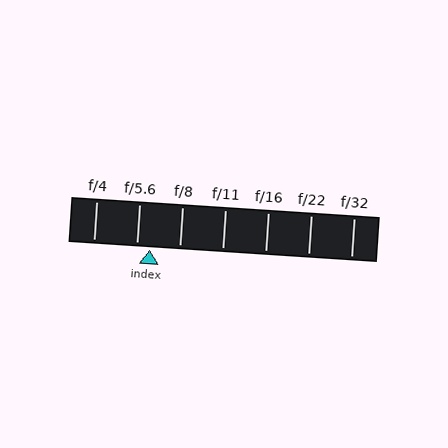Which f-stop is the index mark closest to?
The index mark is closest to f/5.6.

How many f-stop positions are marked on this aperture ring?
There are 7 f-stop positions marked.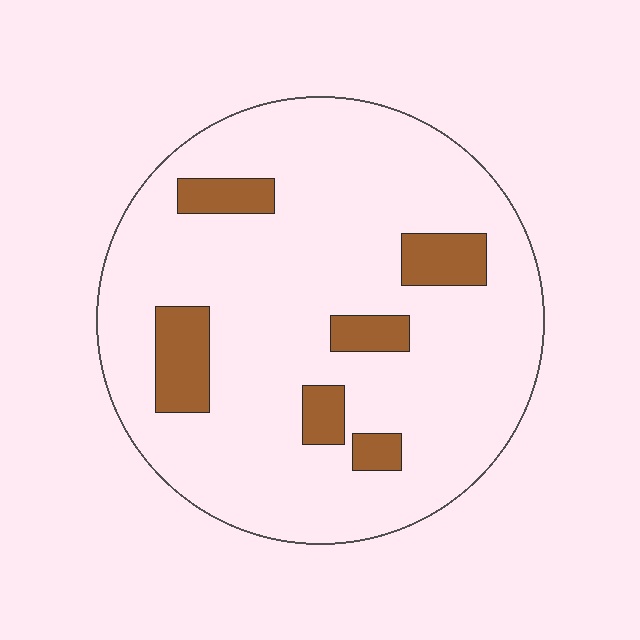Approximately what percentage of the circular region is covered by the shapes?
Approximately 15%.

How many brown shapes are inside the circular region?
6.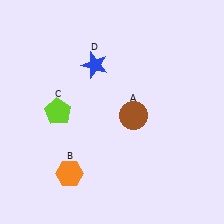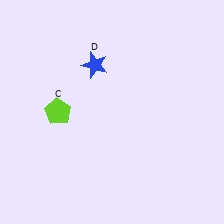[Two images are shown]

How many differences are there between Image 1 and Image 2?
There are 2 differences between the two images.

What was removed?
The orange hexagon (B), the brown circle (A) were removed in Image 2.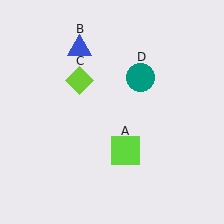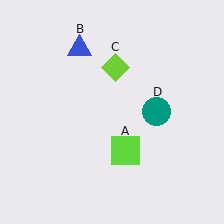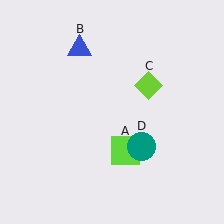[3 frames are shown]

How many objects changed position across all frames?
2 objects changed position: lime diamond (object C), teal circle (object D).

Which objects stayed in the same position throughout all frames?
Lime square (object A) and blue triangle (object B) remained stationary.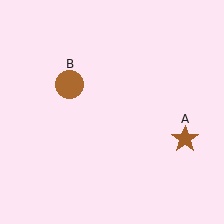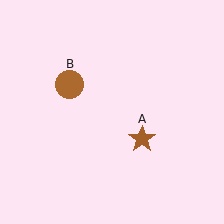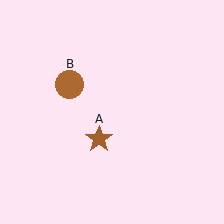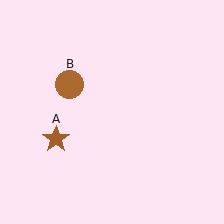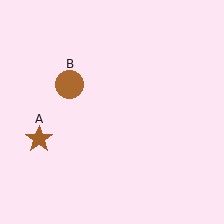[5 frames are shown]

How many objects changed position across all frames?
1 object changed position: brown star (object A).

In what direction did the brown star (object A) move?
The brown star (object A) moved left.